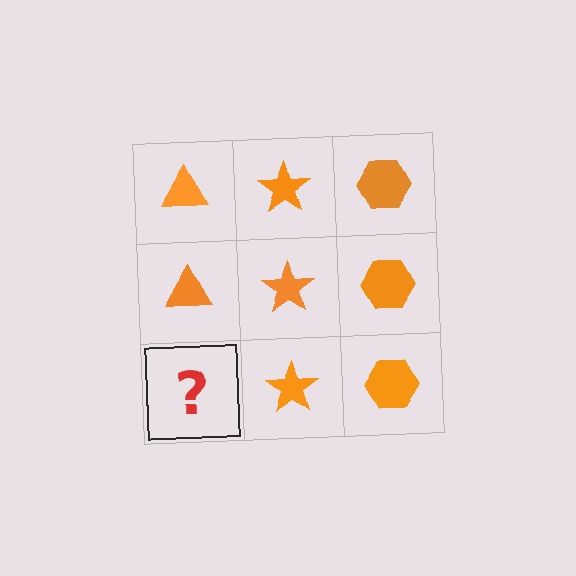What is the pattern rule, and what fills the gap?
The rule is that each column has a consistent shape. The gap should be filled with an orange triangle.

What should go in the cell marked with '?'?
The missing cell should contain an orange triangle.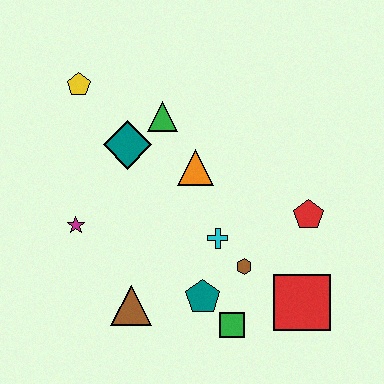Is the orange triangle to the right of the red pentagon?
No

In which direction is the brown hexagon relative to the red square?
The brown hexagon is to the left of the red square.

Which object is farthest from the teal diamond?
The red square is farthest from the teal diamond.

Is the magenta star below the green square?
No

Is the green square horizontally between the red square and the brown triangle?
Yes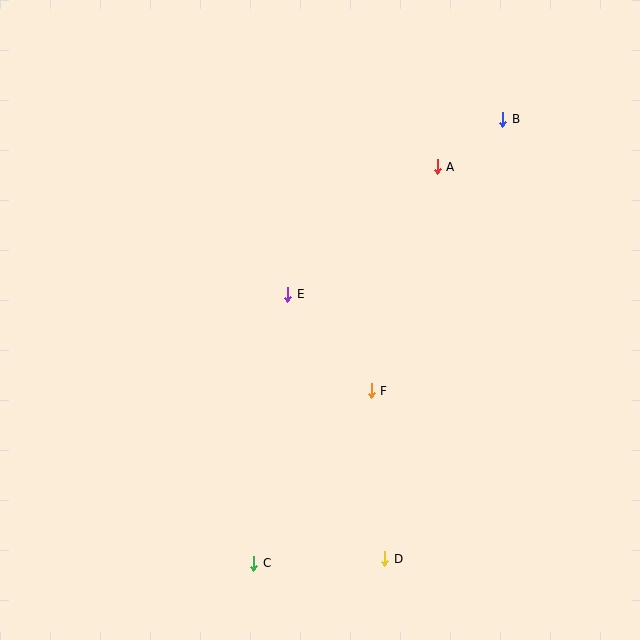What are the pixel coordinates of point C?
Point C is at (254, 563).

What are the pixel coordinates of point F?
Point F is at (371, 391).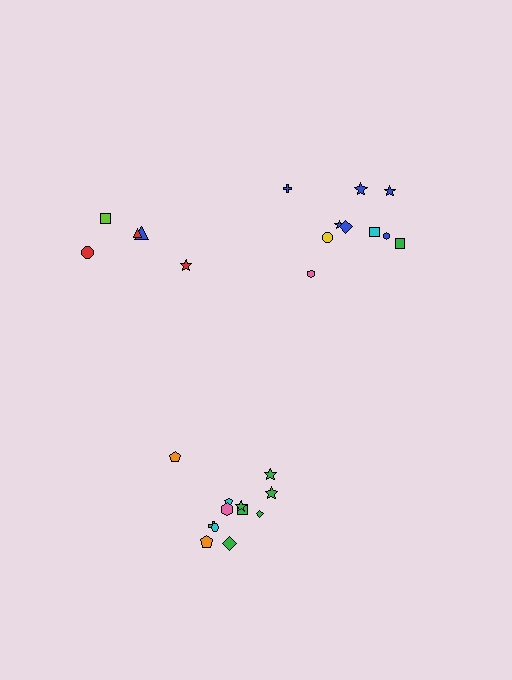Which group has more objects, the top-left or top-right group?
The top-right group.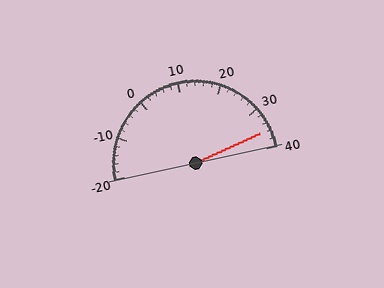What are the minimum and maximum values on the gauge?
The gauge ranges from -20 to 40.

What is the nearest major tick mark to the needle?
The nearest major tick mark is 40.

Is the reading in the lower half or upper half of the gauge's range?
The reading is in the upper half of the range (-20 to 40).